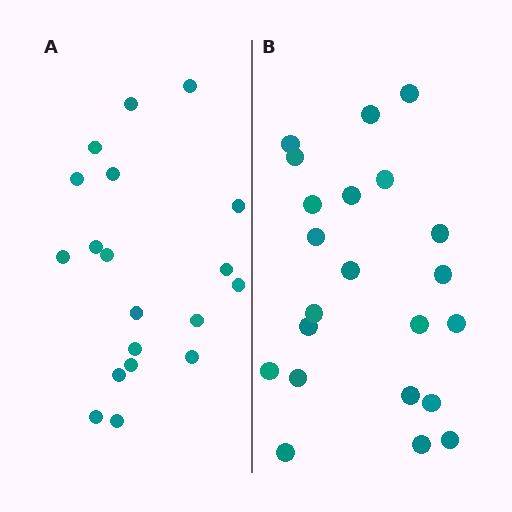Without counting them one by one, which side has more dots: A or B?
Region B (the right region) has more dots.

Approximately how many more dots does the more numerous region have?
Region B has just a few more — roughly 2 or 3 more dots than region A.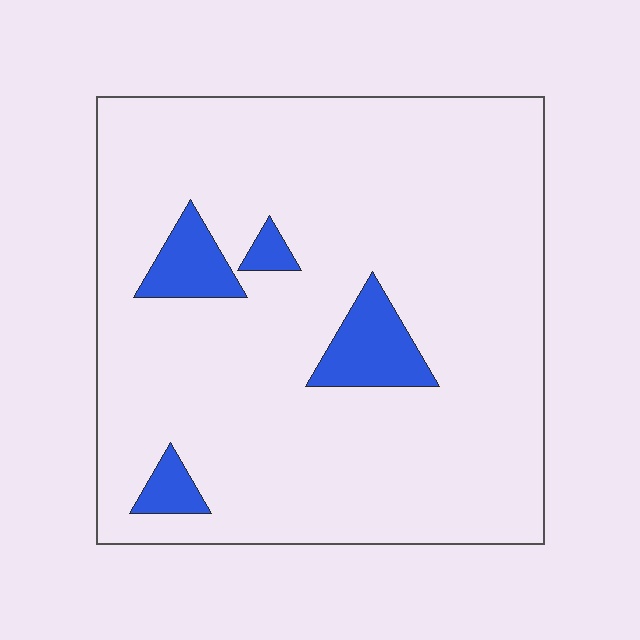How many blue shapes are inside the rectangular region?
4.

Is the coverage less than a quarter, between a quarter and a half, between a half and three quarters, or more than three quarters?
Less than a quarter.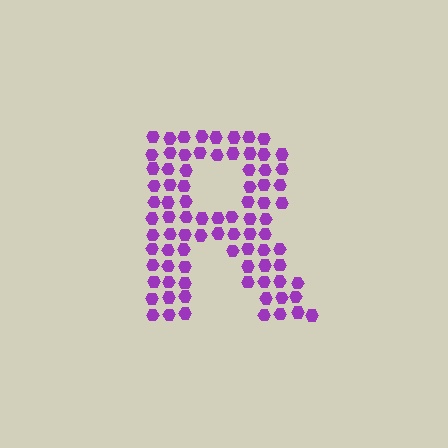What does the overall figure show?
The overall figure shows the letter R.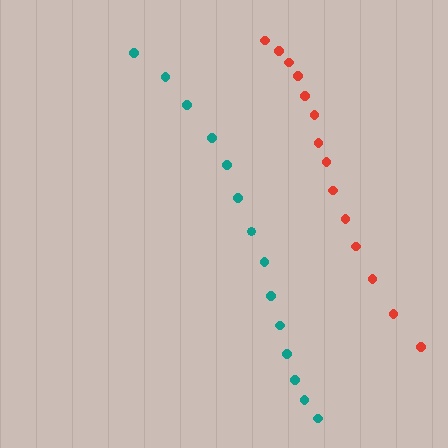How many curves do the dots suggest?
There are 2 distinct paths.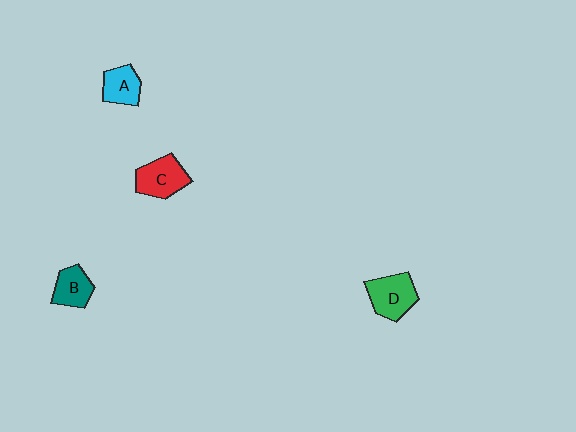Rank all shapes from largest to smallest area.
From largest to smallest: D (green), C (red), B (teal), A (cyan).